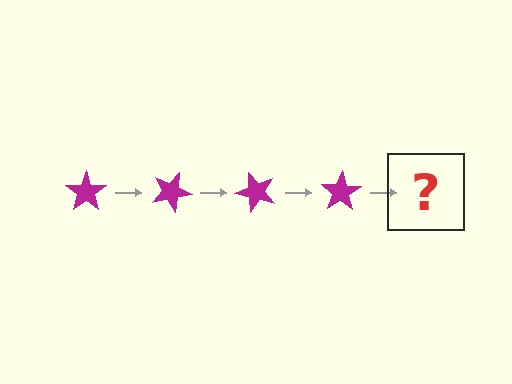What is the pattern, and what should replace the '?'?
The pattern is that the star rotates 25 degrees each step. The '?' should be a magenta star rotated 100 degrees.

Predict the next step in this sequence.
The next step is a magenta star rotated 100 degrees.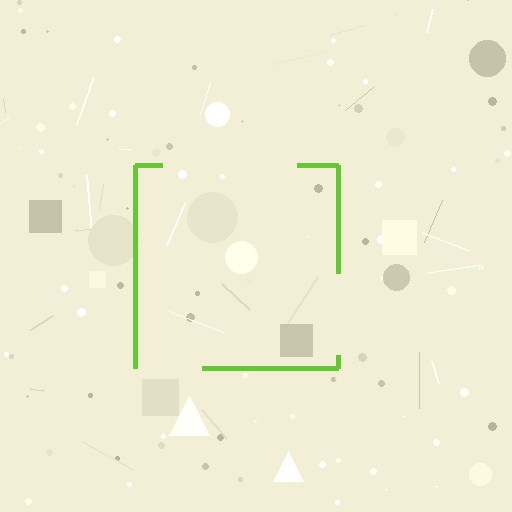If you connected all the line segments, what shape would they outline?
They would outline a square.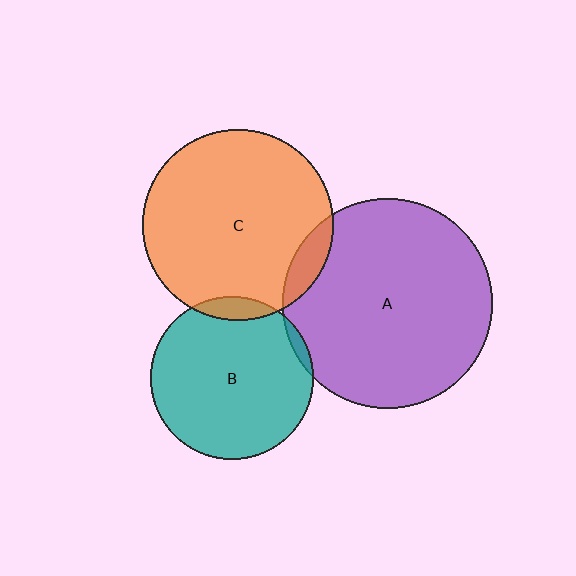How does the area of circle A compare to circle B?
Approximately 1.7 times.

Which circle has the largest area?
Circle A (purple).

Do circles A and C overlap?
Yes.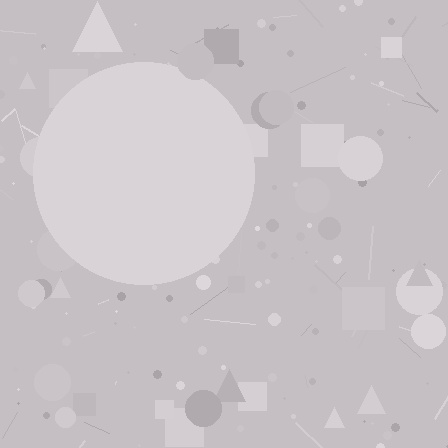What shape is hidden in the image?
A circle is hidden in the image.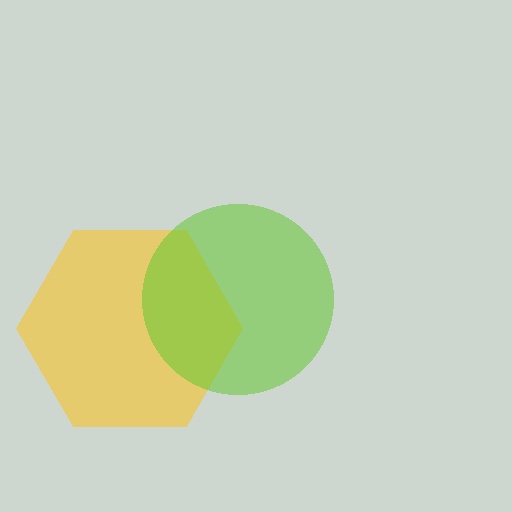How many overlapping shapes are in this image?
There are 2 overlapping shapes in the image.